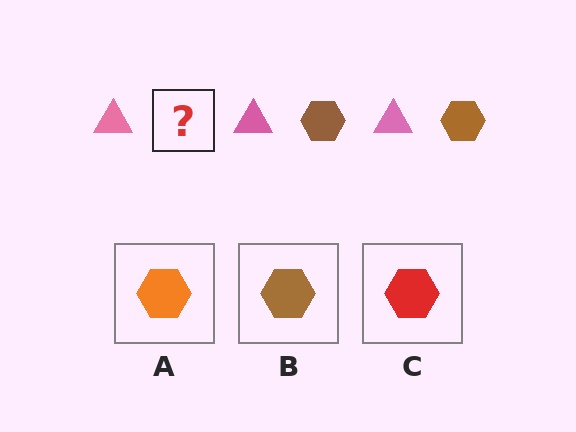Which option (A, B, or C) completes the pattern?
B.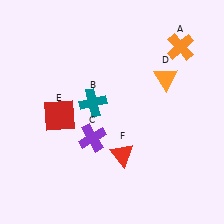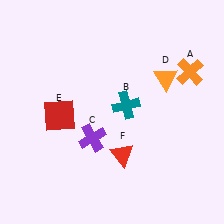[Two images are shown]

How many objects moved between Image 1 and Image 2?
2 objects moved between the two images.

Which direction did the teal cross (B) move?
The teal cross (B) moved right.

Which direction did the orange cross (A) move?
The orange cross (A) moved down.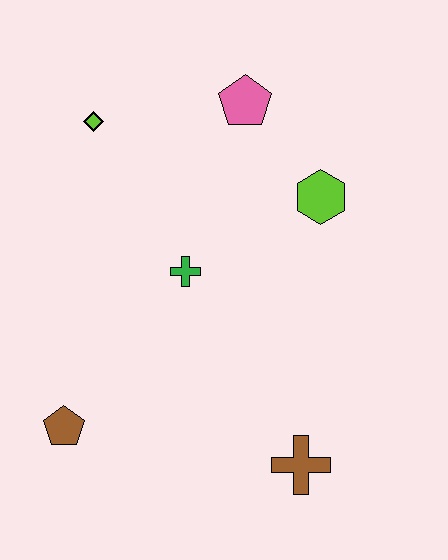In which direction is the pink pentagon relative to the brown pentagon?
The pink pentagon is above the brown pentagon.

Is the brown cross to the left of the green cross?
No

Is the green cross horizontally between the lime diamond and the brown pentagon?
No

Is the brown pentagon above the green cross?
No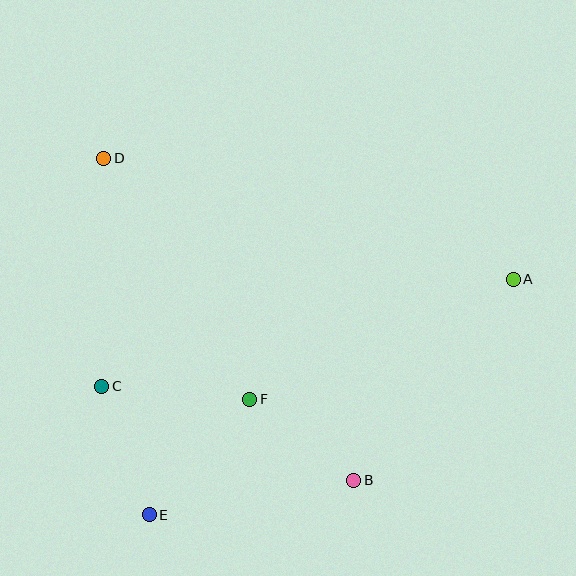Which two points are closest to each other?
Points B and F are closest to each other.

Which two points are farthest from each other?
Points A and E are farthest from each other.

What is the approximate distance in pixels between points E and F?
The distance between E and F is approximately 153 pixels.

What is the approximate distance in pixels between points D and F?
The distance between D and F is approximately 282 pixels.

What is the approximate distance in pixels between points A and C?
The distance between A and C is approximately 425 pixels.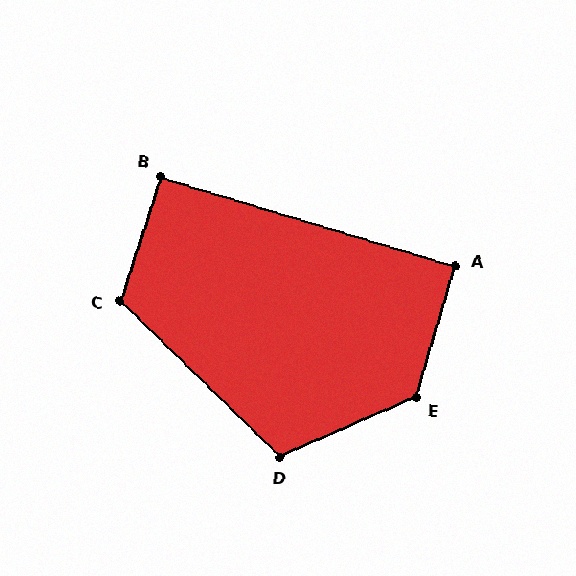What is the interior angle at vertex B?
Approximately 92 degrees (approximately right).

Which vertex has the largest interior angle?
E, at approximately 130 degrees.